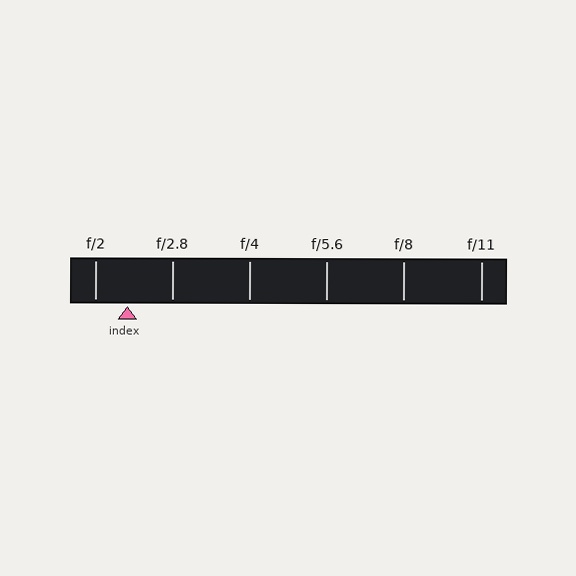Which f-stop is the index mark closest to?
The index mark is closest to f/2.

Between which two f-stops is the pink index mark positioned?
The index mark is between f/2 and f/2.8.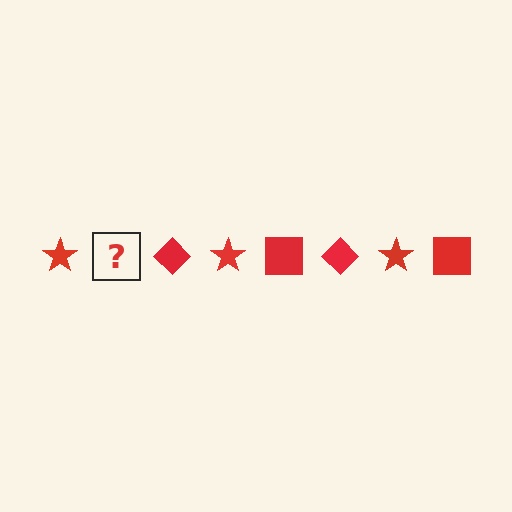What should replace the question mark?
The question mark should be replaced with a red square.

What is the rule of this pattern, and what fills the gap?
The rule is that the pattern cycles through star, square, diamond shapes in red. The gap should be filled with a red square.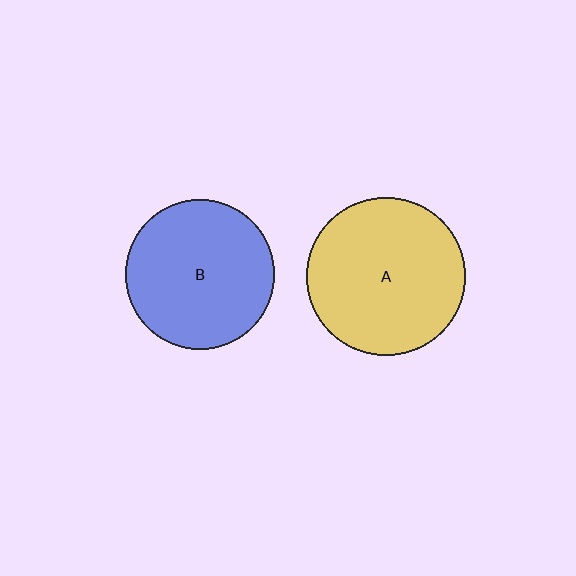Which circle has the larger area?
Circle A (yellow).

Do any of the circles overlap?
No, none of the circles overlap.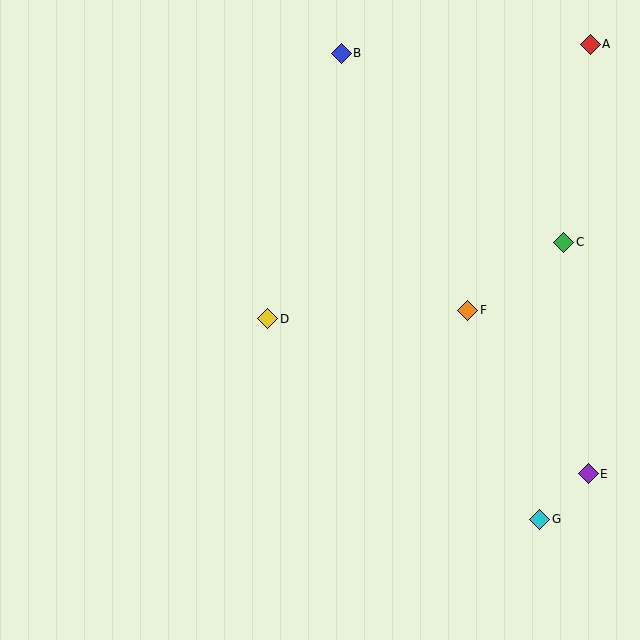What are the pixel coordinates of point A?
Point A is at (590, 44).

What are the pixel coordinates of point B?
Point B is at (341, 53).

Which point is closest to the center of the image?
Point D at (268, 319) is closest to the center.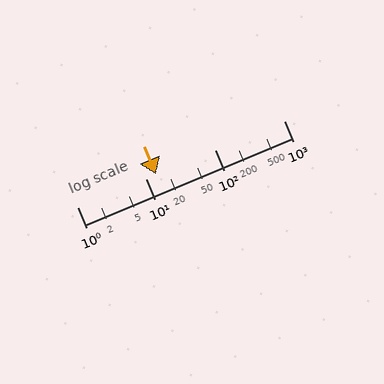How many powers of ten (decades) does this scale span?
The scale spans 3 decades, from 1 to 1000.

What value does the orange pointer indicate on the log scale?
The pointer indicates approximately 14.